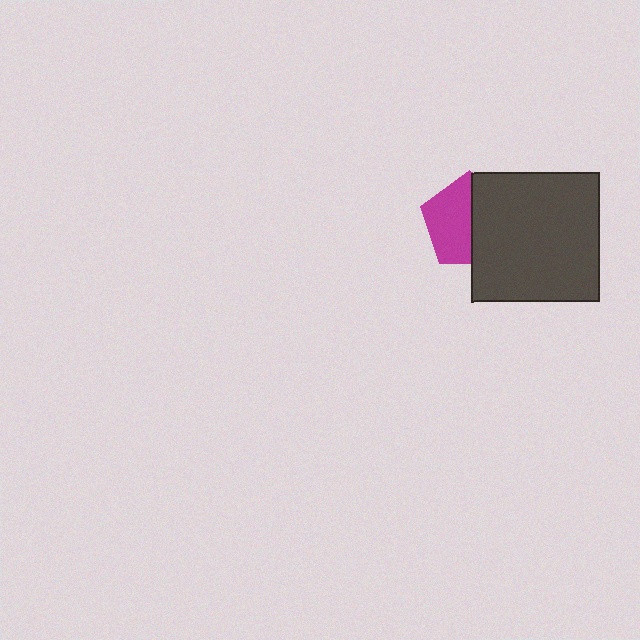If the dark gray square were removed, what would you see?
You would see the complete magenta pentagon.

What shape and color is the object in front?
The object in front is a dark gray square.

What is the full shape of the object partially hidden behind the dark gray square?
The partially hidden object is a magenta pentagon.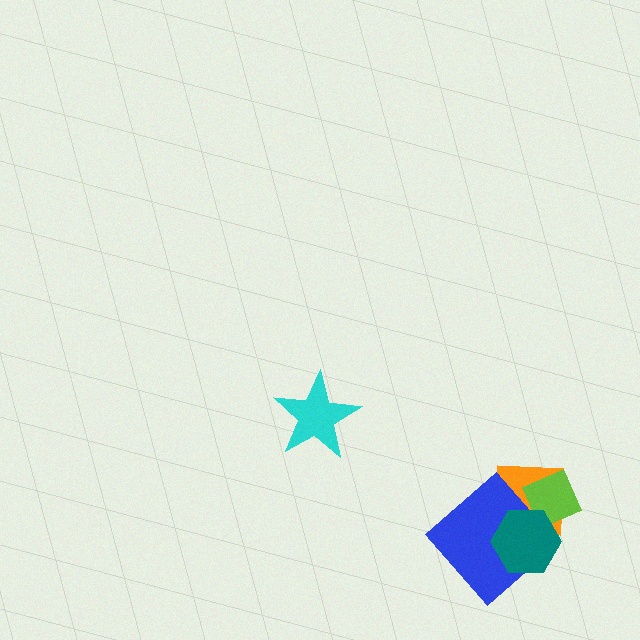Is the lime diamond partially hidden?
Yes, it is partially covered by another shape.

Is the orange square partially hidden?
Yes, it is partially covered by another shape.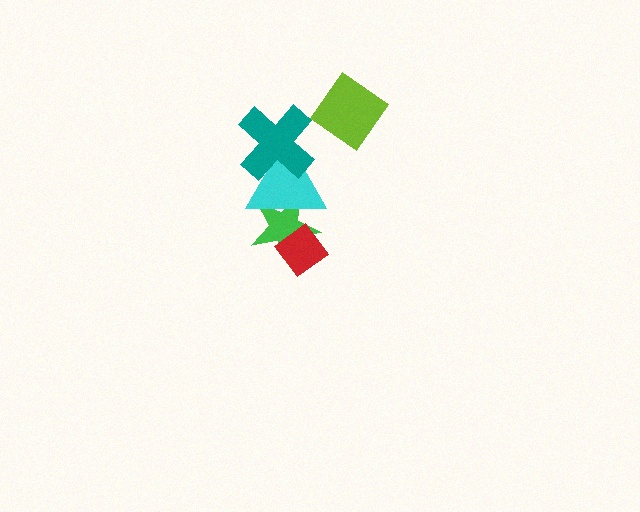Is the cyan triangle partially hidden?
Yes, it is partially covered by another shape.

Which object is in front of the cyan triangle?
The teal cross is in front of the cyan triangle.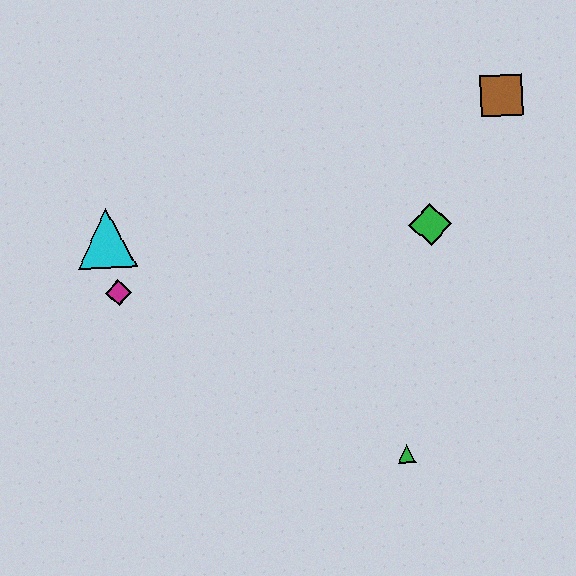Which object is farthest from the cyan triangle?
The brown square is farthest from the cyan triangle.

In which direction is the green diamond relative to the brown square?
The green diamond is below the brown square.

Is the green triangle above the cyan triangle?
No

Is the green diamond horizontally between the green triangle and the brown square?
Yes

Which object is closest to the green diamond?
The brown square is closest to the green diamond.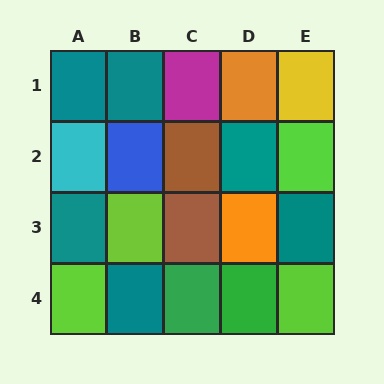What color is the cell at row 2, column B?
Blue.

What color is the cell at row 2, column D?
Teal.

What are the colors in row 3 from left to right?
Teal, lime, brown, orange, teal.